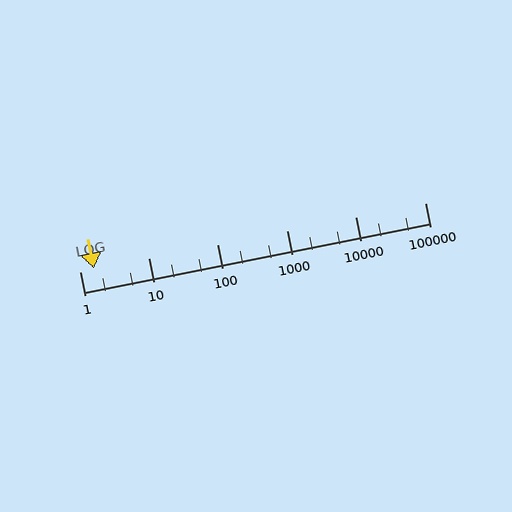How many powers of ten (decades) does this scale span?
The scale spans 5 decades, from 1 to 100000.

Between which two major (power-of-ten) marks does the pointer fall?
The pointer is between 1 and 10.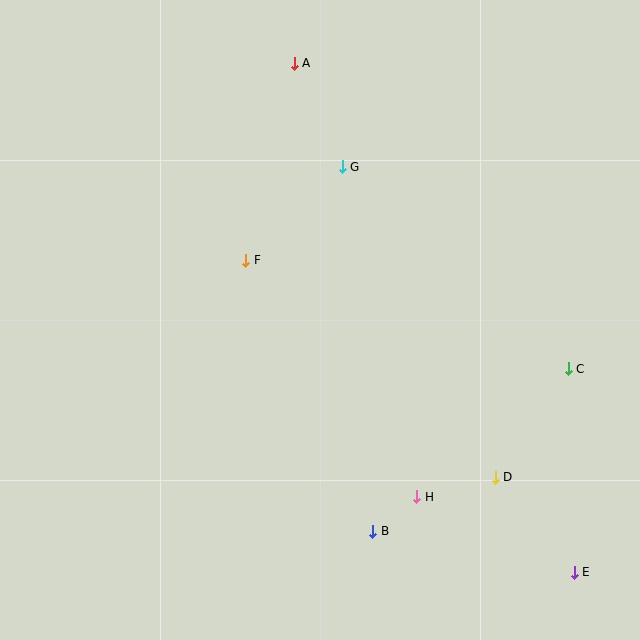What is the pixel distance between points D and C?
The distance between D and C is 131 pixels.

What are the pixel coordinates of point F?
Point F is at (246, 260).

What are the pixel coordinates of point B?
Point B is at (373, 532).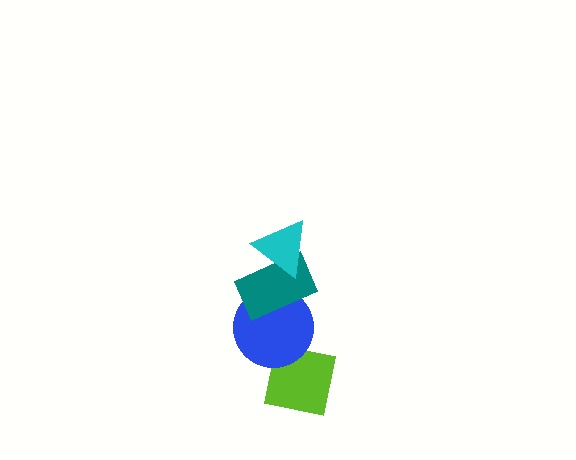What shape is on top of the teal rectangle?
The cyan triangle is on top of the teal rectangle.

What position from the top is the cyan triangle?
The cyan triangle is 1st from the top.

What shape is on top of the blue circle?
The teal rectangle is on top of the blue circle.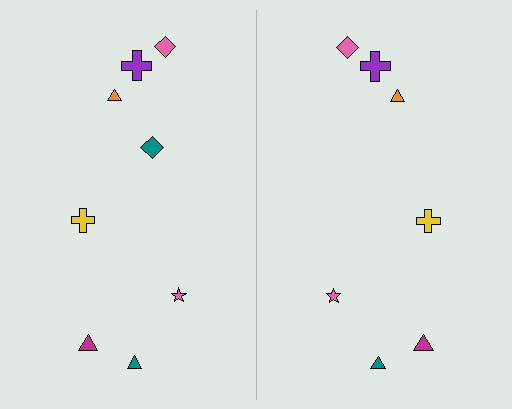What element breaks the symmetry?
A teal diamond is missing from the right side.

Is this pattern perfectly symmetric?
No, the pattern is not perfectly symmetric. A teal diamond is missing from the right side.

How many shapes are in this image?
There are 15 shapes in this image.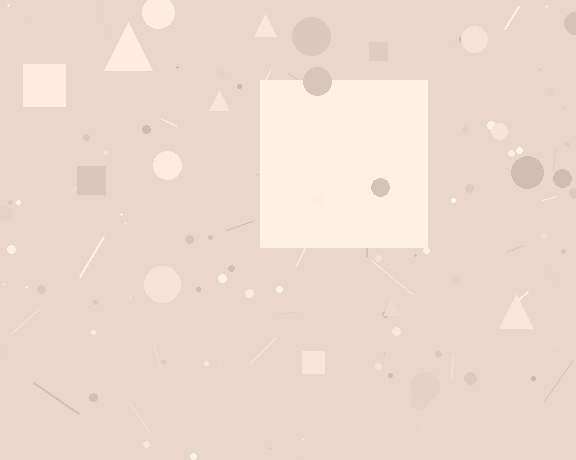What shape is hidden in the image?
A square is hidden in the image.